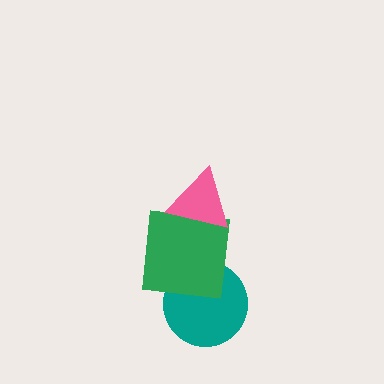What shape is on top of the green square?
The pink triangle is on top of the green square.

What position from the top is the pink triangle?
The pink triangle is 1st from the top.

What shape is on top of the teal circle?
The green square is on top of the teal circle.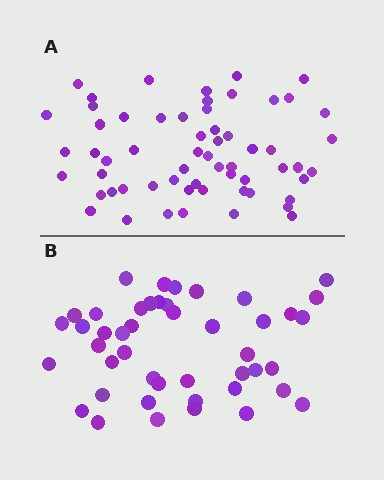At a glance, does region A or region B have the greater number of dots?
Region A (the top region) has more dots.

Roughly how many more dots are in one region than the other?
Region A has approximately 15 more dots than region B.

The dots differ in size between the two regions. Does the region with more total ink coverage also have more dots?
No. Region B has more total ink coverage because its dots are larger, but region A actually contains more individual dots. Total area can be misleading — the number of items is what matters here.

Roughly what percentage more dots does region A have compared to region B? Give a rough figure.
About 35% more.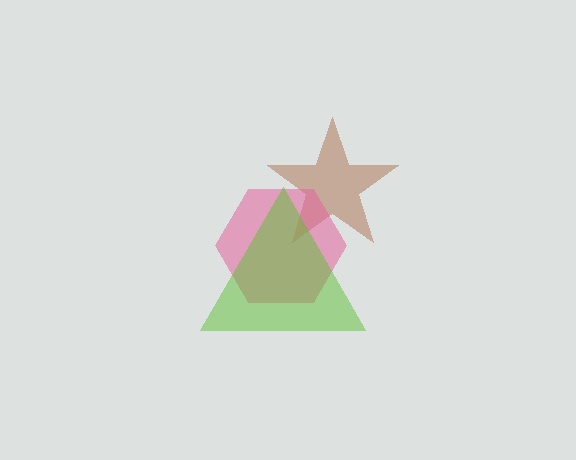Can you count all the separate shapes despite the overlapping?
Yes, there are 3 separate shapes.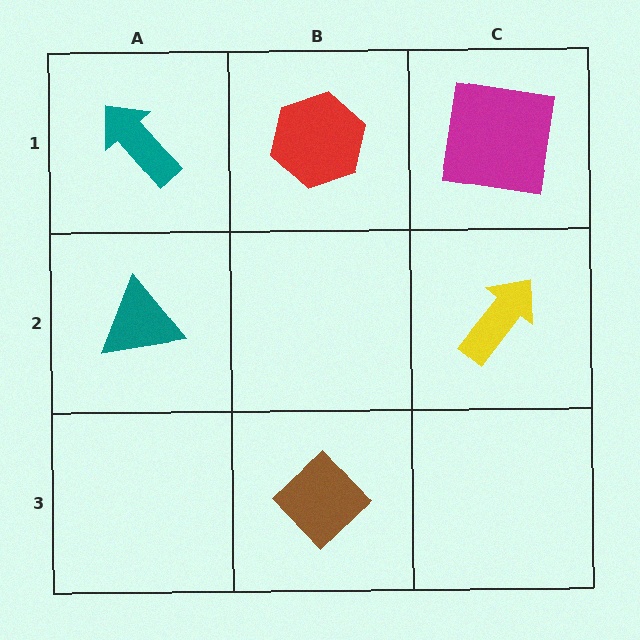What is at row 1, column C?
A magenta square.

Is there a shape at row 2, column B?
No, that cell is empty.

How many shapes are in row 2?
2 shapes.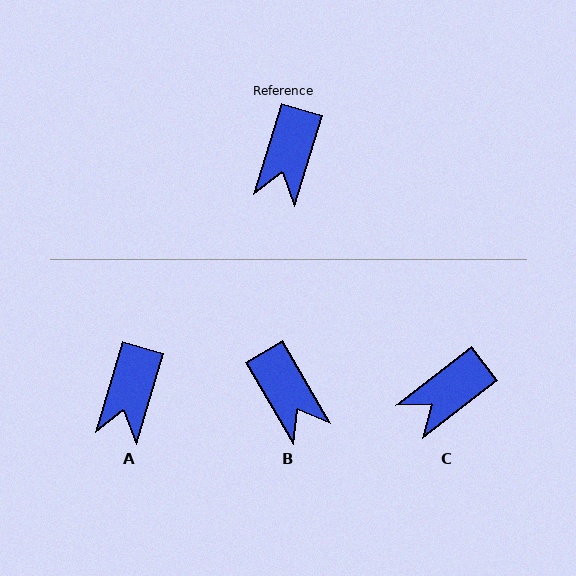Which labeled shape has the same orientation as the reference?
A.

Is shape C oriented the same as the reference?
No, it is off by about 35 degrees.